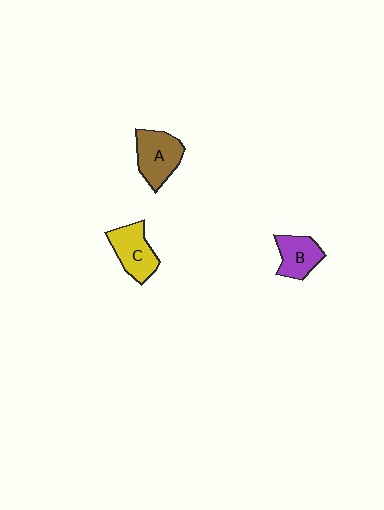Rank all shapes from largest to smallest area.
From largest to smallest: A (brown), C (yellow), B (purple).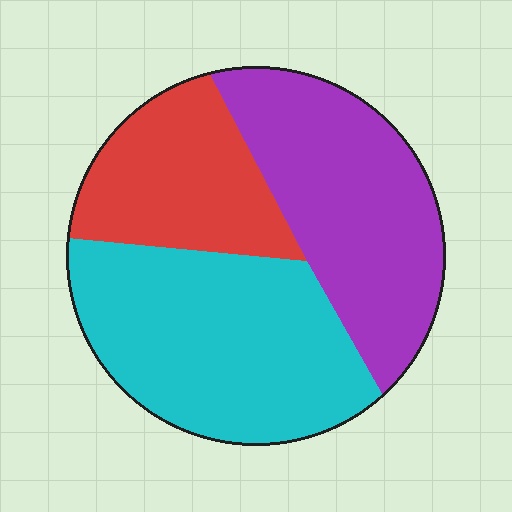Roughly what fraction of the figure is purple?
Purple takes up about one third (1/3) of the figure.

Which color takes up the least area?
Red, at roughly 25%.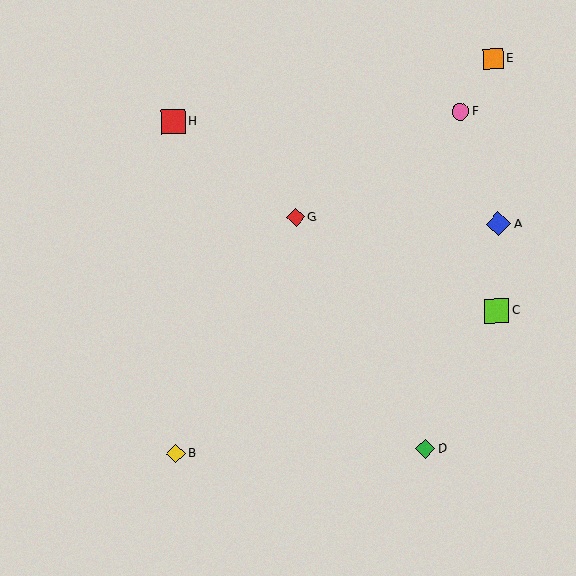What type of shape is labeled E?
Shape E is an orange square.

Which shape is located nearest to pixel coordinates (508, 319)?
The lime square (labeled C) at (496, 311) is nearest to that location.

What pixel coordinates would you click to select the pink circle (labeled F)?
Click at (460, 111) to select the pink circle F.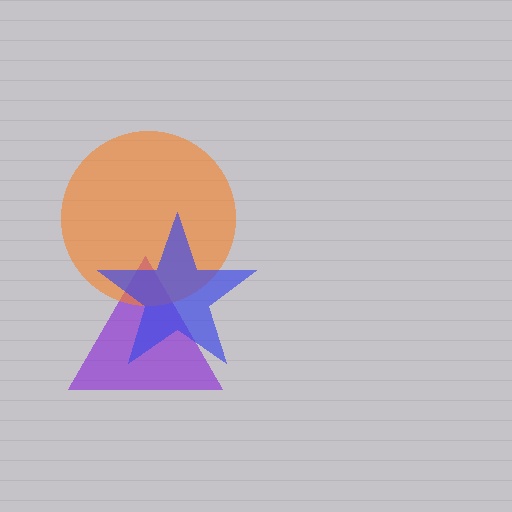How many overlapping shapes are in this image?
There are 3 overlapping shapes in the image.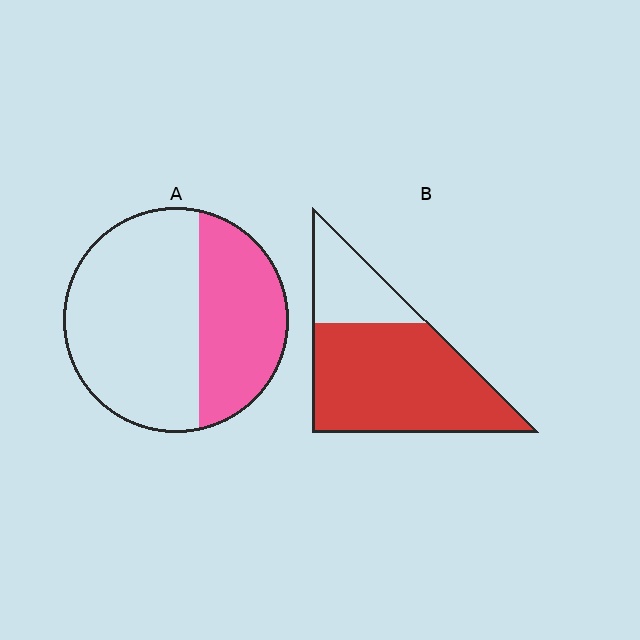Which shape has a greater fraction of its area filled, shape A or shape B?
Shape B.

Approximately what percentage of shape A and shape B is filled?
A is approximately 35% and B is approximately 75%.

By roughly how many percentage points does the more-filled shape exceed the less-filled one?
By roughly 35 percentage points (B over A).